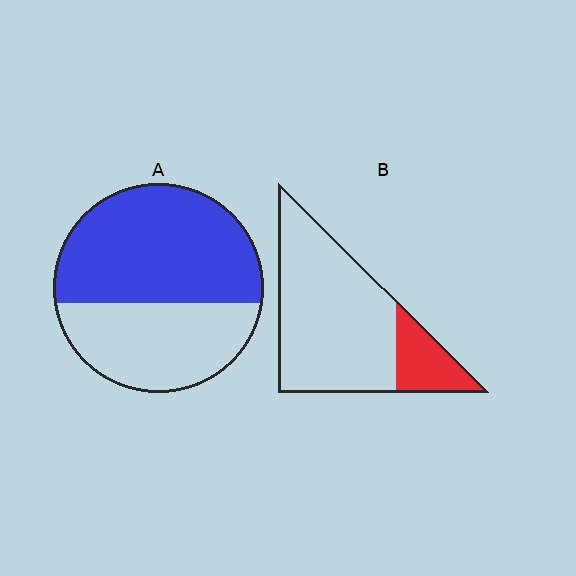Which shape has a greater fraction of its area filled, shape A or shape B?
Shape A.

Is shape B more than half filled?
No.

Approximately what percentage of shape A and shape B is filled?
A is approximately 60% and B is approximately 20%.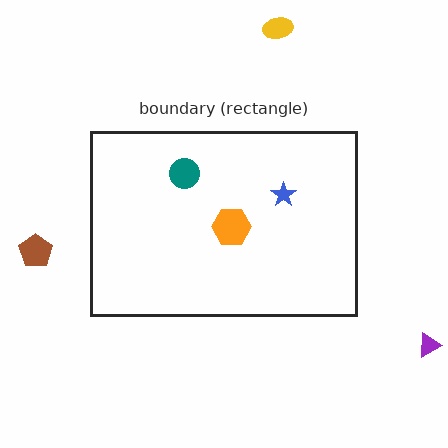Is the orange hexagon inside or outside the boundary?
Inside.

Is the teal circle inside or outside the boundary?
Inside.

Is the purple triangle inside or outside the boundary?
Outside.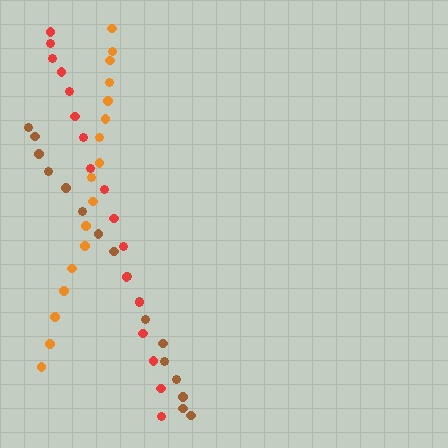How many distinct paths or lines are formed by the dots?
There are 3 distinct paths.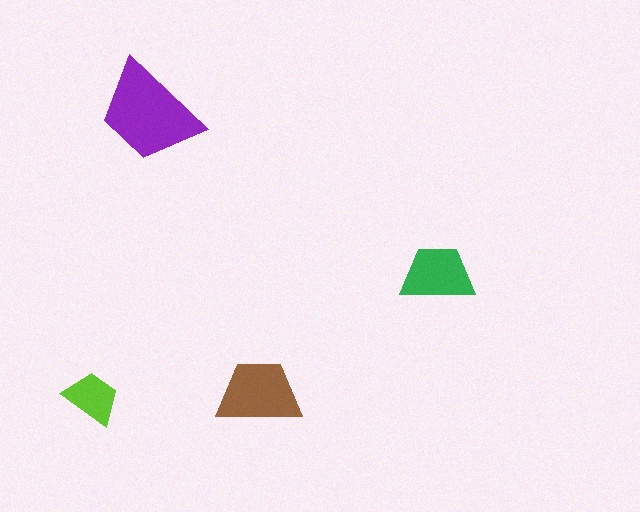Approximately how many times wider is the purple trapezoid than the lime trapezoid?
About 2 times wider.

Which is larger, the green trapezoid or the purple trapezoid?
The purple one.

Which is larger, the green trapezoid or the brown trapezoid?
The brown one.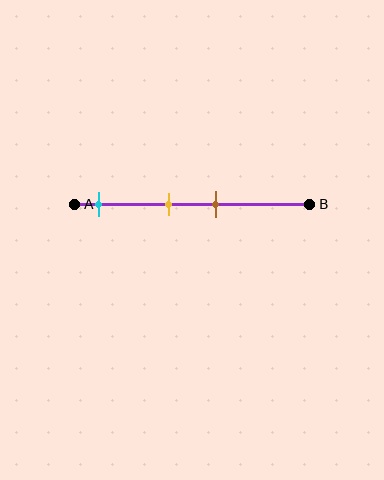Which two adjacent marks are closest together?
The yellow and brown marks are the closest adjacent pair.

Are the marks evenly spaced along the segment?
No, the marks are not evenly spaced.